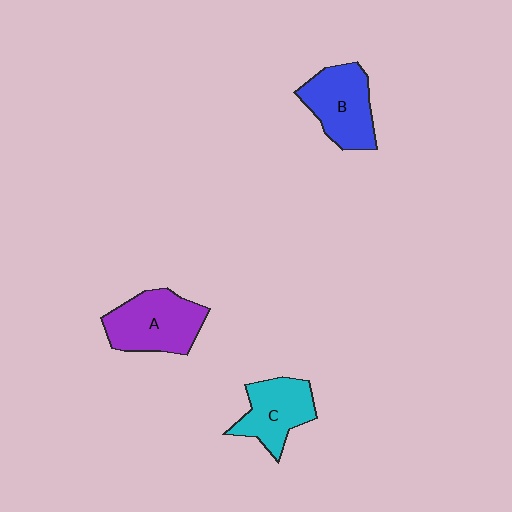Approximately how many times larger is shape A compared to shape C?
Approximately 1.2 times.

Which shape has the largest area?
Shape A (purple).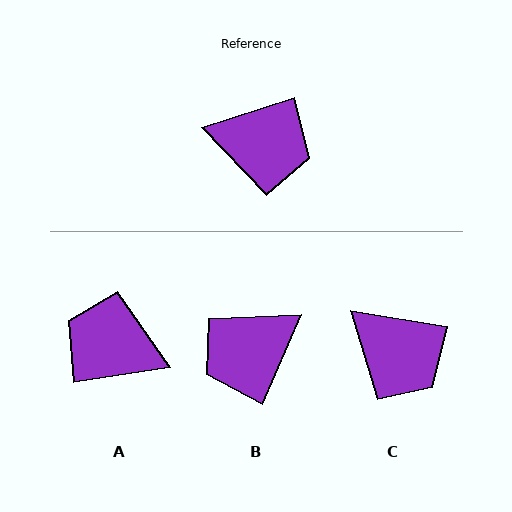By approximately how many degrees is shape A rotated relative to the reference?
Approximately 171 degrees counter-clockwise.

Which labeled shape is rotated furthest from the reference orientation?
A, about 171 degrees away.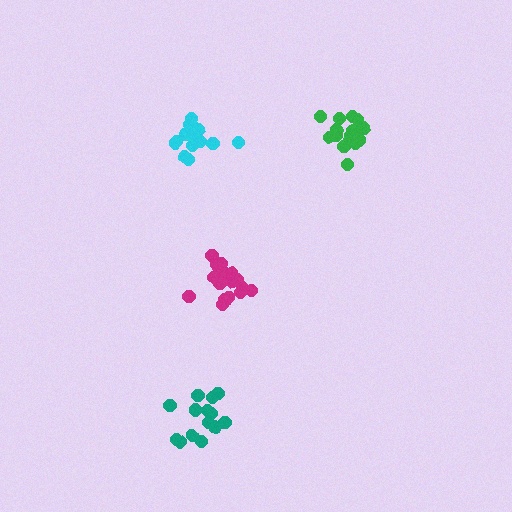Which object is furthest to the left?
The cyan cluster is leftmost.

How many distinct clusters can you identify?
There are 4 distinct clusters.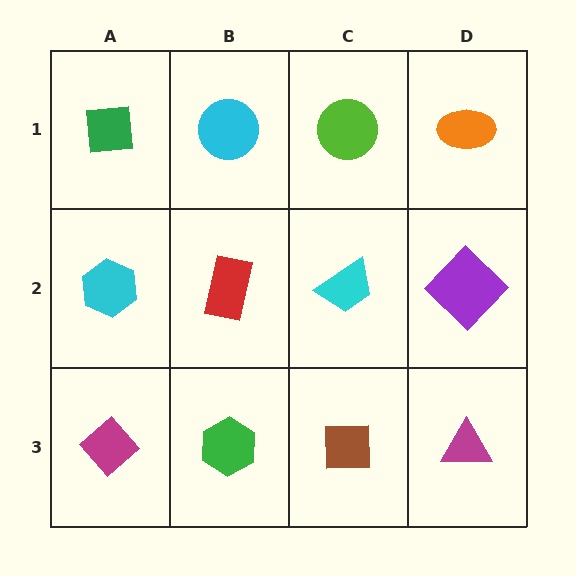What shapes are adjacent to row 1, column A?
A cyan hexagon (row 2, column A), a cyan circle (row 1, column B).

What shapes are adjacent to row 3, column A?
A cyan hexagon (row 2, column A), a green hexagon (row 3, column B).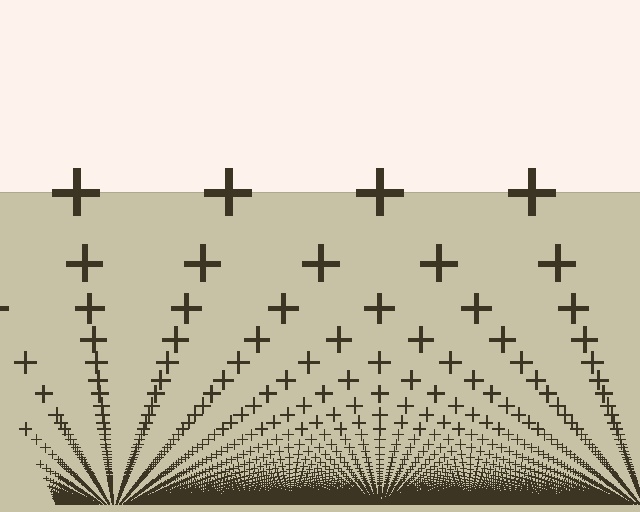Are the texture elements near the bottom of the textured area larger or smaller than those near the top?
Smaller. The gradient is inverted — elements near the bottom are smaller and denser.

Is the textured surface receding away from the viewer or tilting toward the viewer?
The surface appears to tilt toward the viewer. Texture elements get larger and sparser toward the top.